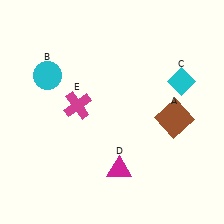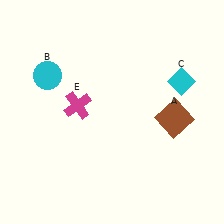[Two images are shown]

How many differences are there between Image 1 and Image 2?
There is 1 difference between the two images.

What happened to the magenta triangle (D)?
The magenta triangle (D) was removed in Image 2. It was in the bottom-right area of Image 1.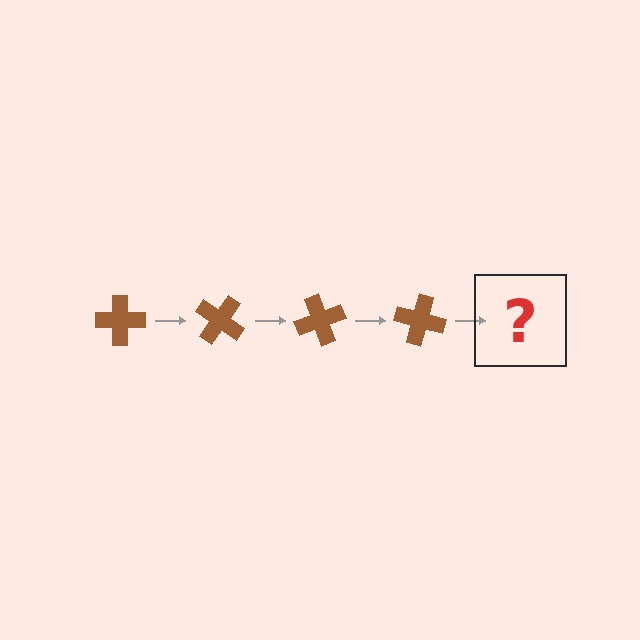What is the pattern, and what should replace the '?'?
The pattern is that the cross rotates 35 degrees each step. The '?' should be a brown cross rotated 140 degrees.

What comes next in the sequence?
The next element should be a brown cross rotated 140 degrees.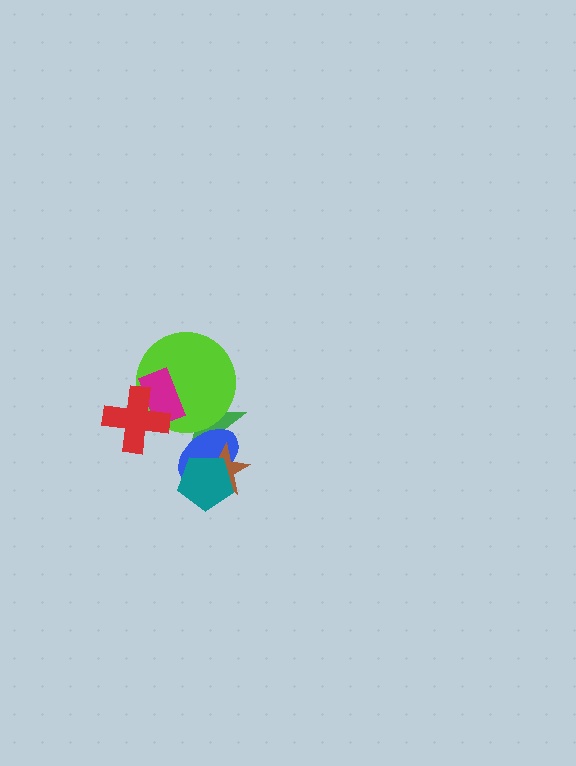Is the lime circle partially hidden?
Yes, it is partially covered by another shape.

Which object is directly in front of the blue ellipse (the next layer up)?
The brown star is directly in front of the blue ellipse.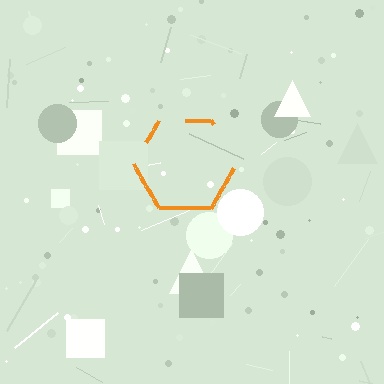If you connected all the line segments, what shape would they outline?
They would outline a hexagon.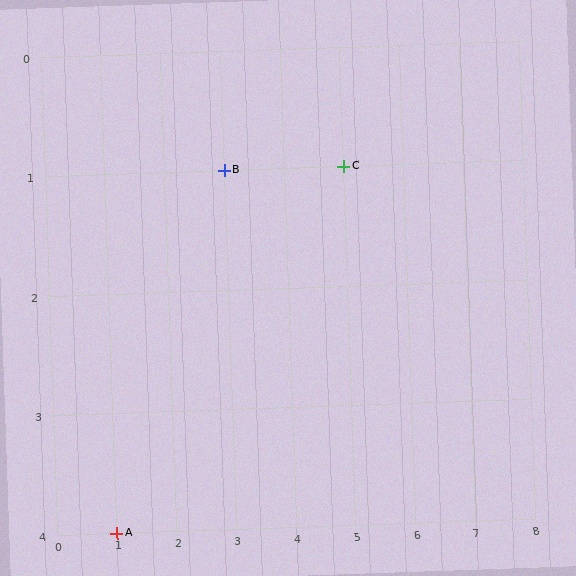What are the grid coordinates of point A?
Point A is at grid coordinates (1, 4).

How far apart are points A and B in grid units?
Points A and B are 2 columns and 3 rows apart (about 3.6 grid units diagonally).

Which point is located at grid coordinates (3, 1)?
Point B is at (3, 1).